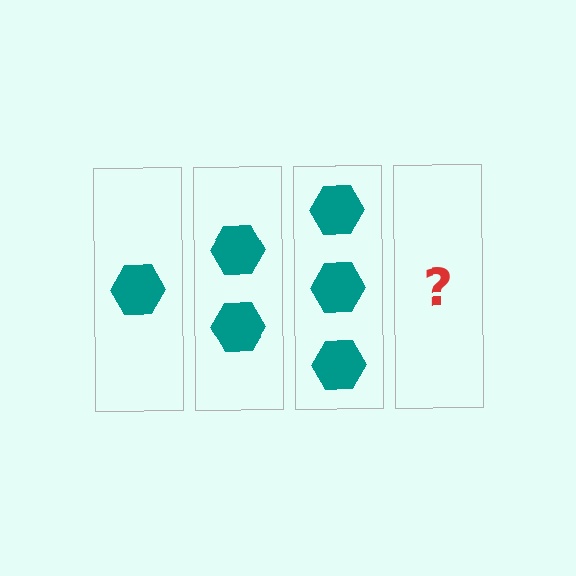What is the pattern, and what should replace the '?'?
The pattern is that each step adds one more hexagon. The '?' should be 4 hexagons.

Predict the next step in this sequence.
The next step is 4 hexagons.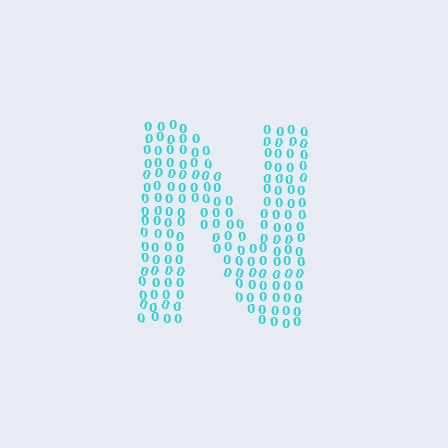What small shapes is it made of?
It is made of small digit 0's.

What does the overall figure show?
The overall figure shows the letter N.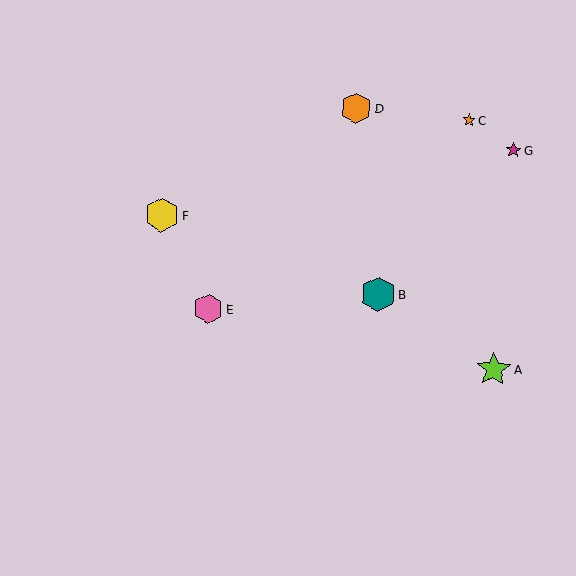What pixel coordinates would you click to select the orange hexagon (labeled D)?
Click at (356, 108) to select the orange hexagon D.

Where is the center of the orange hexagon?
The center of the orange hexagon is at (356, 108).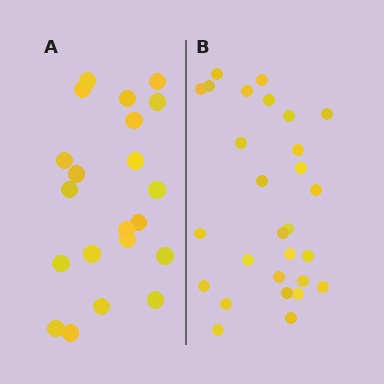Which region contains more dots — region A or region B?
Region B (the right region) has more dots.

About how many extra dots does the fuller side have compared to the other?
Region B has roughly 8 or so more dots than region A.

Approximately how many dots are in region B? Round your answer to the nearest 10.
About 30 dots. (The exact count is 28, which rounds to 30.)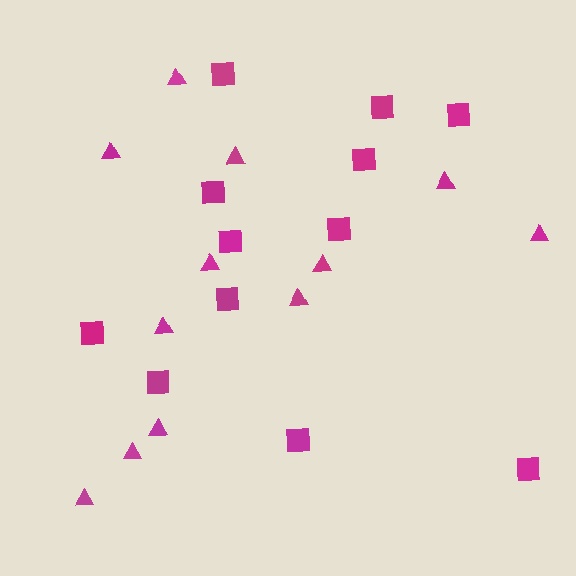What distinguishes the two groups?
There are 2 groups: one group of triangles (12) and one group of squares (12).